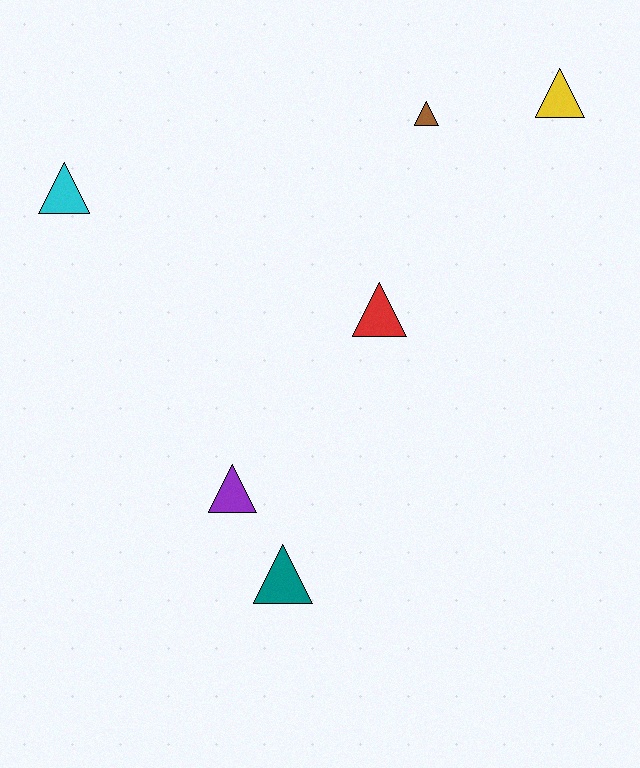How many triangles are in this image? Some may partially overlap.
There are 6 triangles.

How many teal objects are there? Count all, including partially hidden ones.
There is 1 teal object.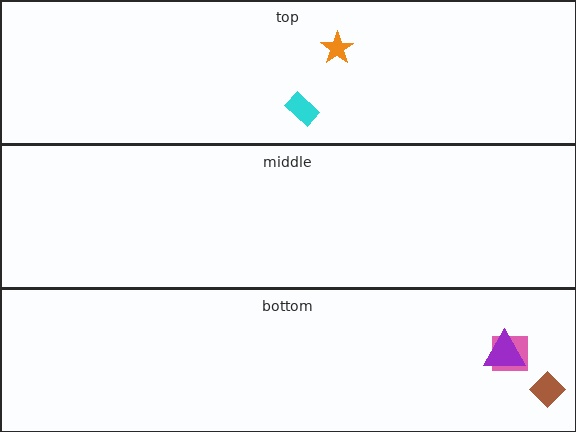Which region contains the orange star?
The top region.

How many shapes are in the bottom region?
3.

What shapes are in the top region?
The orange star, the cyan rectangle.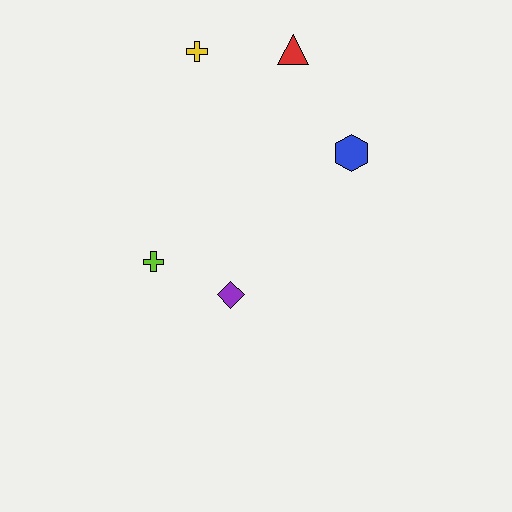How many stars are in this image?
There are no stars.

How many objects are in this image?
There are 5 objects.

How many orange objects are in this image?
There are no orange objects.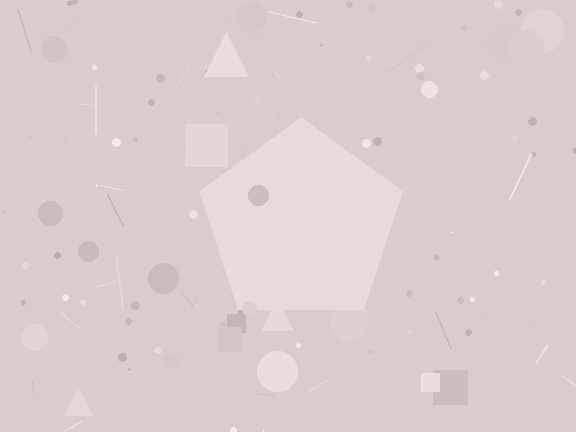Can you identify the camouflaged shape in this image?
The camouflaged shape is a pentagon.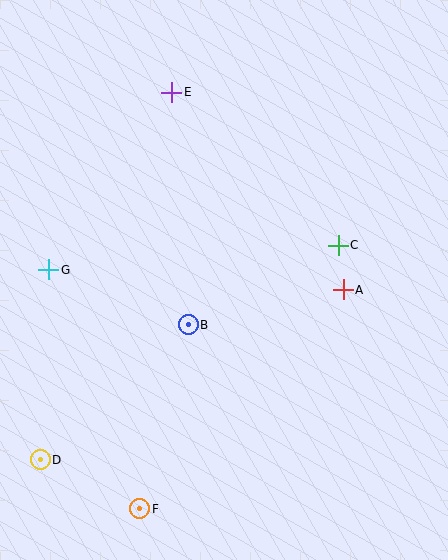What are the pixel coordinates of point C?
Point C is at (338, 245).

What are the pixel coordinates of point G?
Point G is at (49, 270).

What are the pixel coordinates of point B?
Point B is at (188, 325).